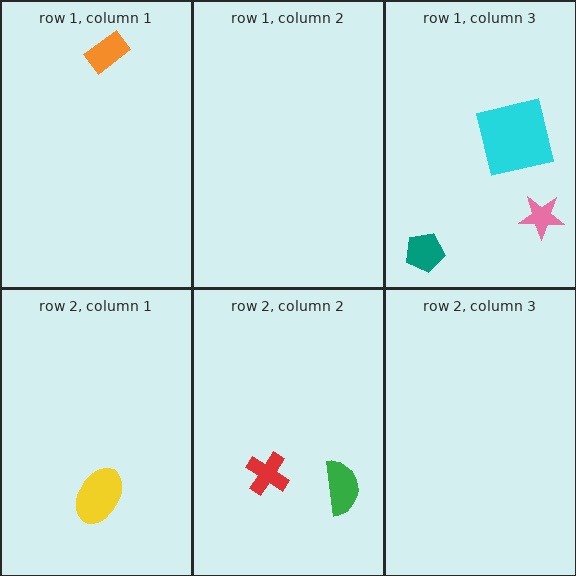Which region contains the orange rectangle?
The row 1, column 1 region.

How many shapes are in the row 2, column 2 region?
2.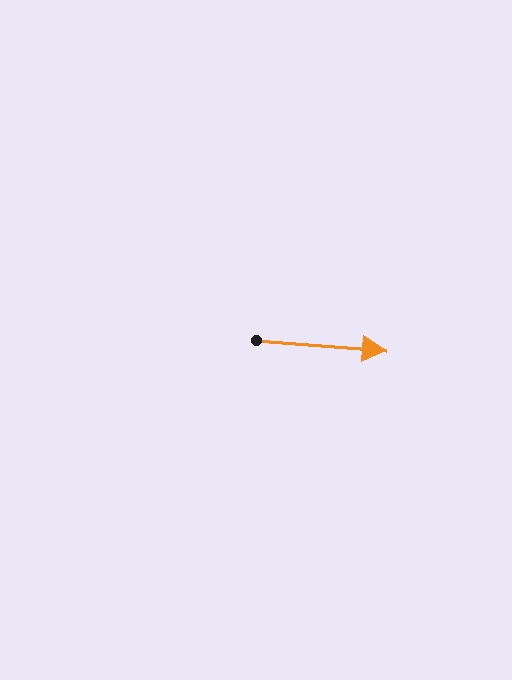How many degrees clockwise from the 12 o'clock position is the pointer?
Approximately 94 degrees.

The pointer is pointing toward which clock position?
Roughly 3 o'clock.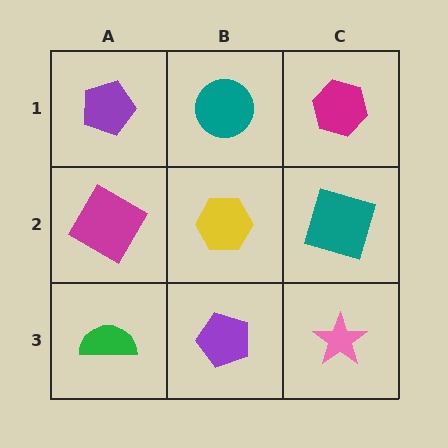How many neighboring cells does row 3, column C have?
2.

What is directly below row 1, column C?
A teal square.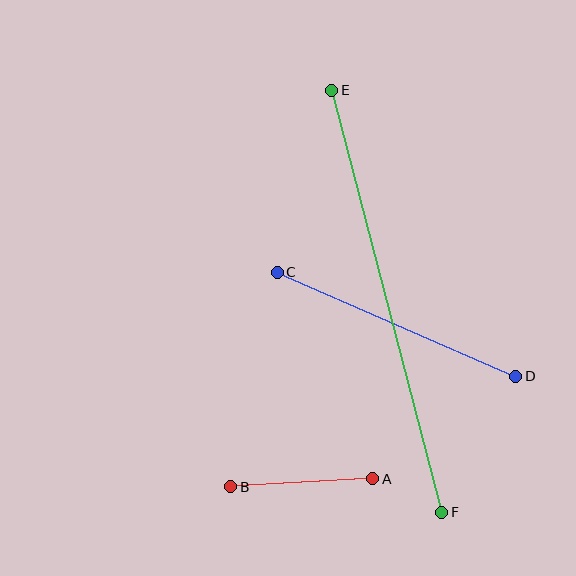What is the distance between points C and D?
The distance is approximately 260 pixels.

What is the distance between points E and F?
The distance is approximately 436 pixels.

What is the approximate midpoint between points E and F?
The midpoint is at approximately (387, 301) pixels.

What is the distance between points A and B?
The distance is approximately 142 pixels.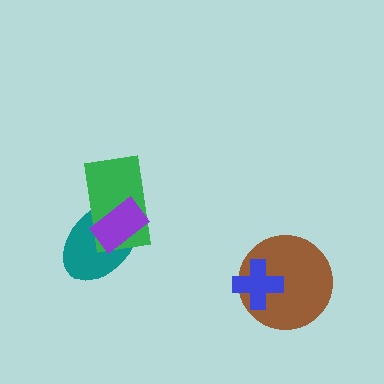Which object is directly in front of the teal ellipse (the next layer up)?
The green rectangle is directly in front of the teal ellipse.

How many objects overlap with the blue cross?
1 object overlaps with the blue cross.